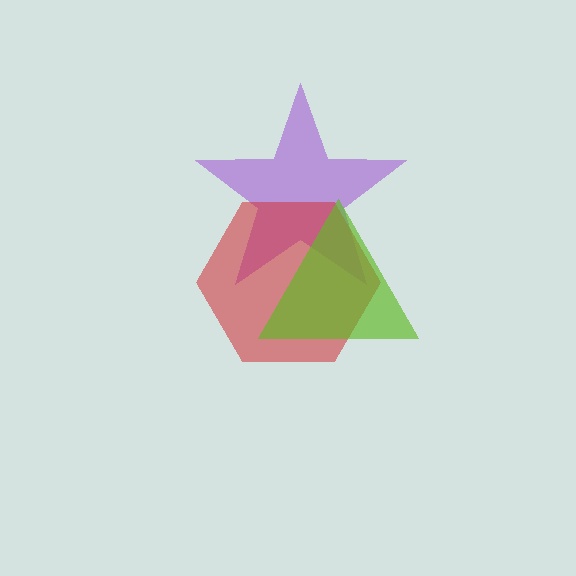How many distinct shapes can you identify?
There are 3 distinct shapes: a purple star, a red hexagon, a lime triangle.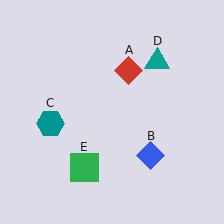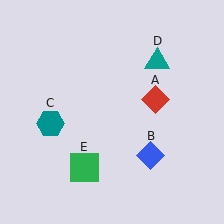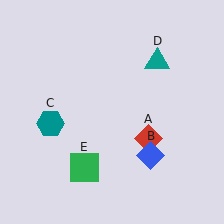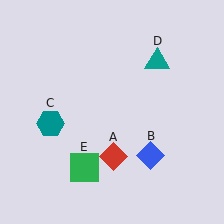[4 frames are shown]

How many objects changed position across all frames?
1 object changed position: red diamond (object A).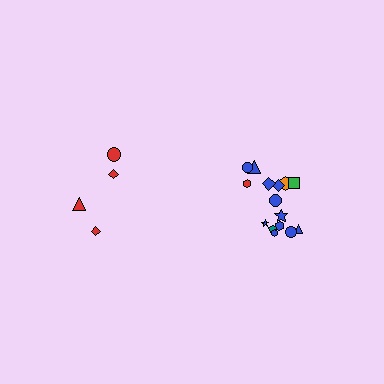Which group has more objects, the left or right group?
The right group.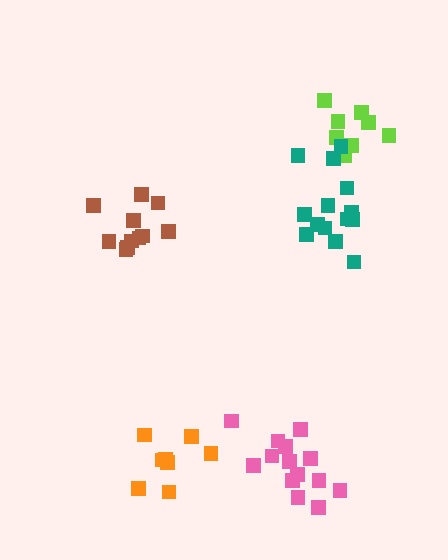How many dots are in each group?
Group 1: 8 dots, Group 2: 11 dots, Group 3: 14 dots, Group 4: 14 dots, Group 5: 8 dots (55 total).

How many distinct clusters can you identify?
There are 5 distinct clusters.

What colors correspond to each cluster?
The clusters are colored: lime, brown, pink, teal, orange.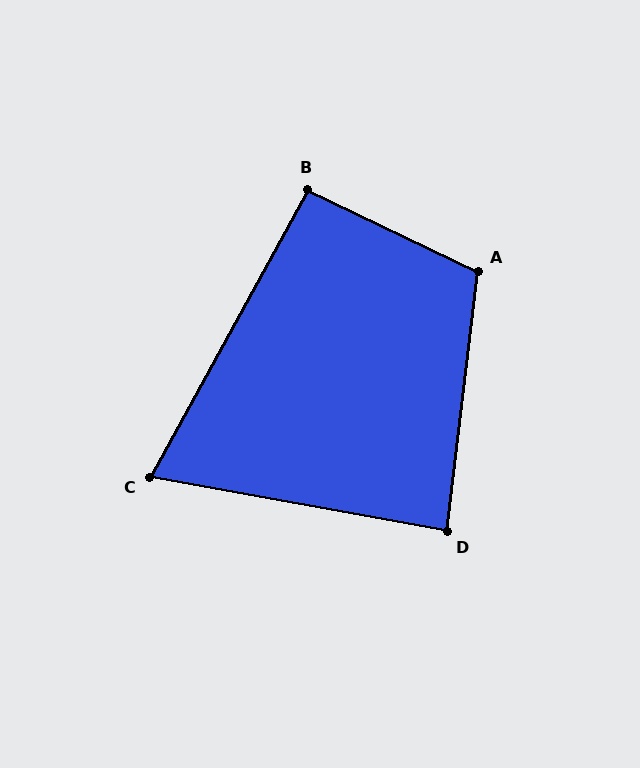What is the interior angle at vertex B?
Approximately 93 degrees (approximately right).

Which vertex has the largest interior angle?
A, at approximately 109 degrees.